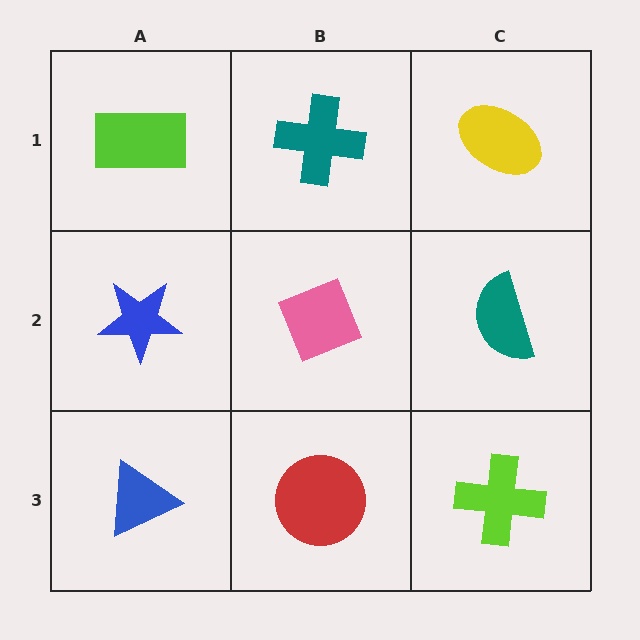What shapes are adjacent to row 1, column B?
A pink diamond (row 2, column B), a lime rectangle (row 1, column A), a yellow ellipse (row 1, column C).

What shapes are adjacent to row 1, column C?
A teal semicircle (row 2, column C), a teal cross (row 1, column B).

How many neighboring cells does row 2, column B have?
4.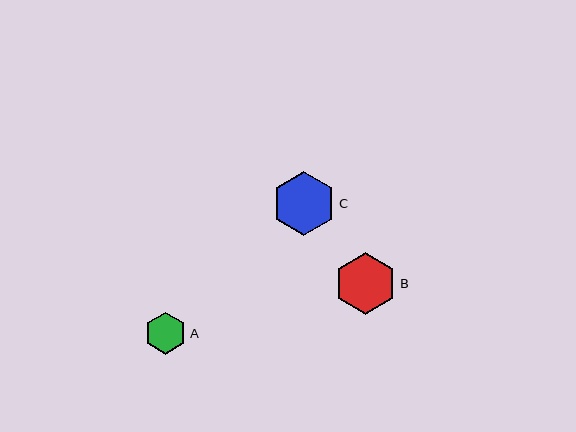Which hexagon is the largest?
Hexagon C is the largest with a size of approximately 63 pixels.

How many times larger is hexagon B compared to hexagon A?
Hexagon B is approximately 1.5 times the size of hexagon A.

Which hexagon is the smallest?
Hexagon A is the smallest with a size of approximately 42 pixels.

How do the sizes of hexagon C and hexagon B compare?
Hexagon C and hexagon B are approximately the same size.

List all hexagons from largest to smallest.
From largest to smallest: C, B, A.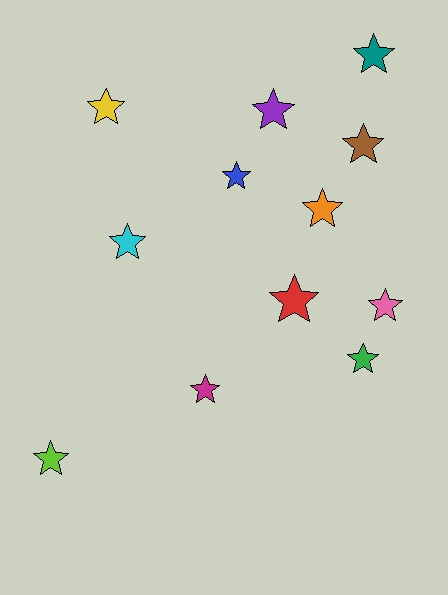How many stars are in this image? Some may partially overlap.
There are 12 stars.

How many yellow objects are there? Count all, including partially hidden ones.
There is 1 yellow object.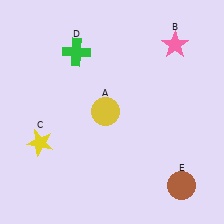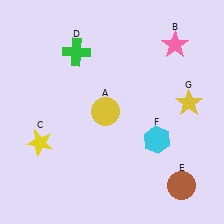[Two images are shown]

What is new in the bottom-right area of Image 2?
A cyan hexagon (F) was added in the bottom-right area of Image 2.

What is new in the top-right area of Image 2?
A yellow star (G) was added in the top-right area of Image 2.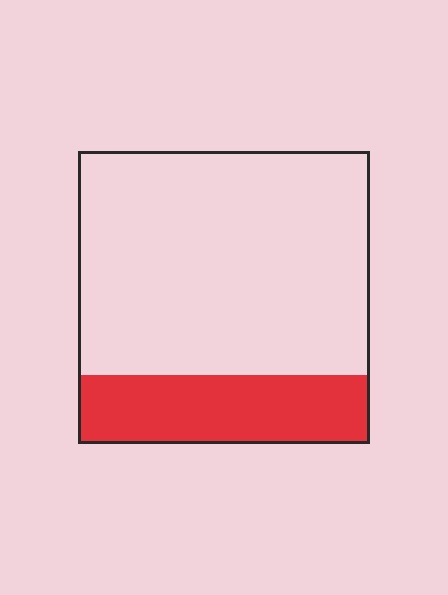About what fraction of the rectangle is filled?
About one quarter (1/4).